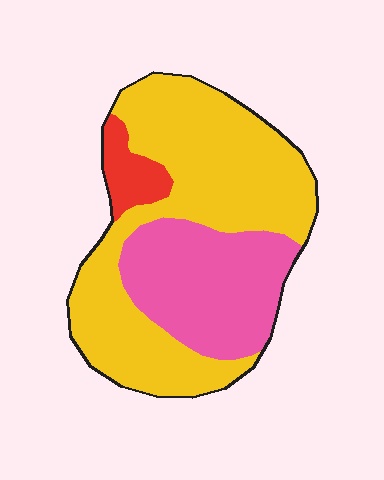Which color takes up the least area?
Red, at roughly 5%.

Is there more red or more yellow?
Yellow.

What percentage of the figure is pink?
Pink takes up about one third (1/3) of the figure.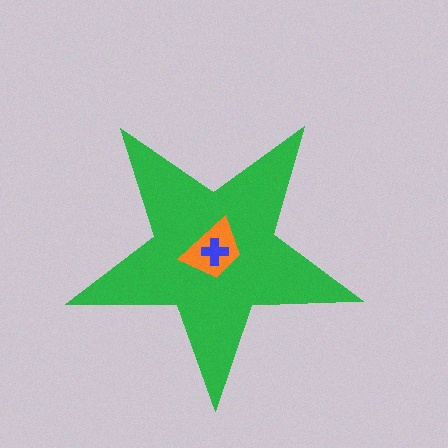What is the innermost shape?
The blue cross.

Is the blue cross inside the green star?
Yes.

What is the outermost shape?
The green star.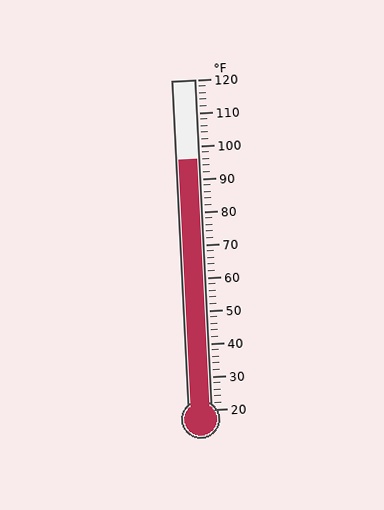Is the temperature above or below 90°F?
The temperature is above 90°F.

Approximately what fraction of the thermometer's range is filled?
The thermometer is filled to approximately 75% of its range.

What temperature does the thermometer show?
The thermometer shows approximately 96°F.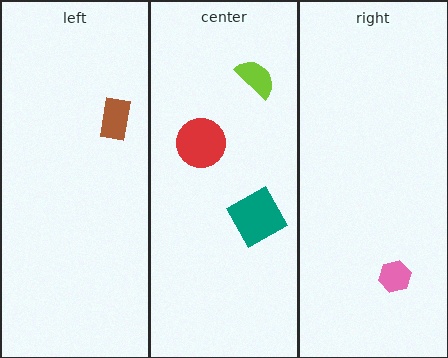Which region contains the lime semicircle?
The center region.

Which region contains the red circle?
The center region.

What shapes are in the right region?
The pink hexagon.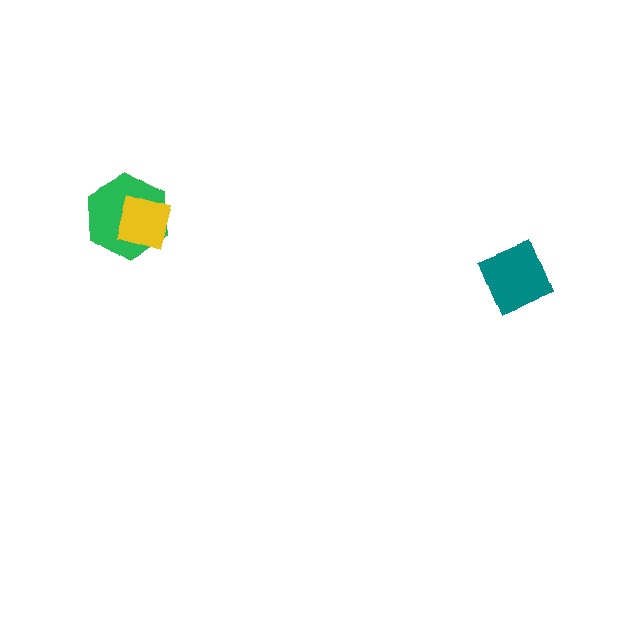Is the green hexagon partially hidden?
Yes, it is partially covered by another shape.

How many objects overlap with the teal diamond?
0 objects overlap with the teal diamond.